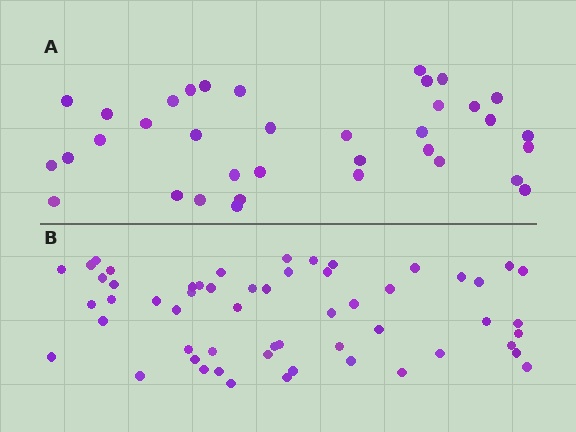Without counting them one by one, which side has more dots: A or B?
Region B (the bottom region) has more dots.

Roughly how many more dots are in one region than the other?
Region B has approximately 20 more dots than region A.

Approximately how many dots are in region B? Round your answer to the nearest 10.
About 60 dots. (The exact count is 56, which rounds to 60.)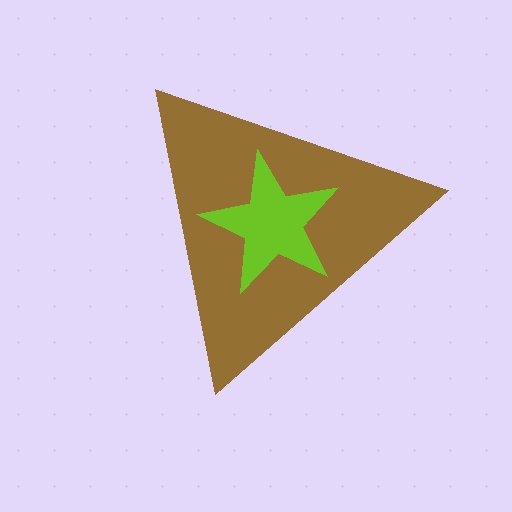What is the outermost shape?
The brown triangle.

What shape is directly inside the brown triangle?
The lime star.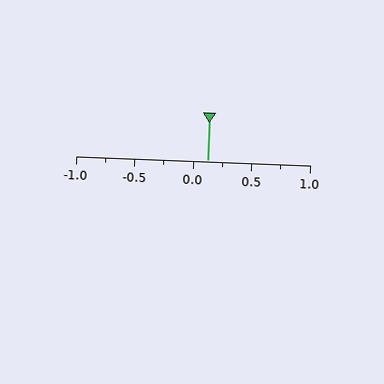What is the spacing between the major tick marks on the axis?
The major ticks are spaced 0.5 apart.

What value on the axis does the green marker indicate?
The marker indicates approximately 0.12.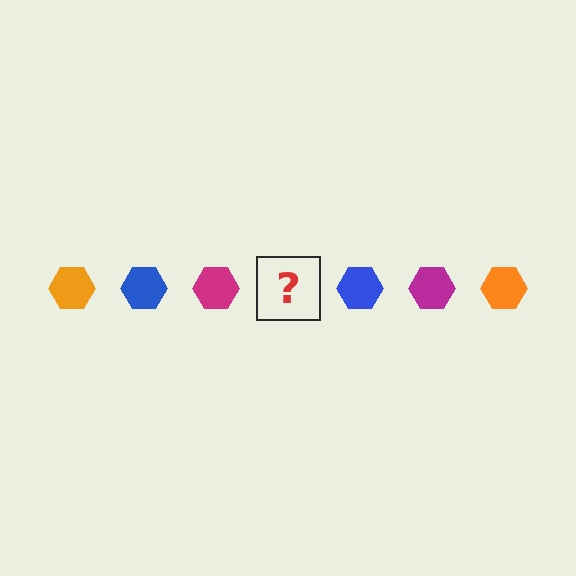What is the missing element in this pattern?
The missing element is an orange hexagon.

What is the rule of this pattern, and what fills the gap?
The rule is that the pattern cycles through orange, blue, magenta hexagons. The gap should be filled with an orange hexagon.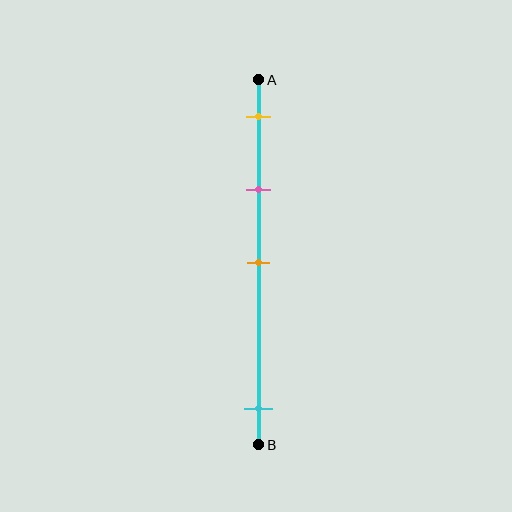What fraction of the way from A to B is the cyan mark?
The cyan mark is approximately 90% (0.9) of the way from A to B.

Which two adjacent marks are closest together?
The yellow and pink marks are the closest adjacent pair.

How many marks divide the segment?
There are 4 marks dividing the segment.